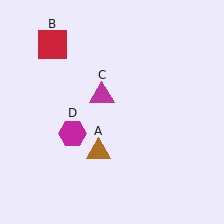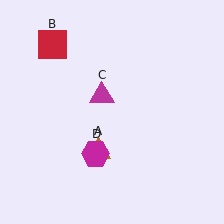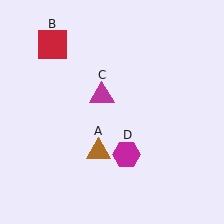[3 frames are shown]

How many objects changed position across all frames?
1 object changed position: magenta hexagon (object D).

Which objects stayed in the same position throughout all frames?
Brown triangle (object A) and red square (object B) and magenta triangle (object C) remained stationary.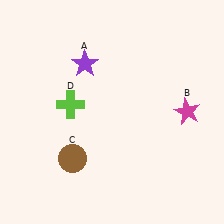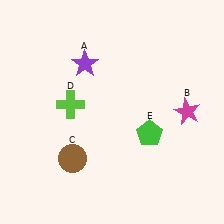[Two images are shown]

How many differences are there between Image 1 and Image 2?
There is 1 difference between the two images.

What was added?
A green pentagon (E) was added in Image 2.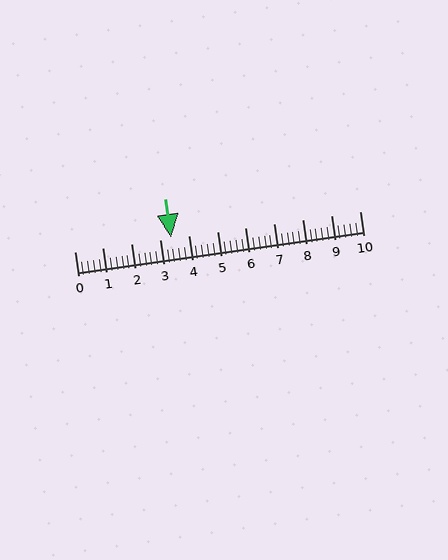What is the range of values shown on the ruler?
The ruler shows values from 0 to 10.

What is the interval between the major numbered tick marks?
The major tick marks are spaced 1 units apart.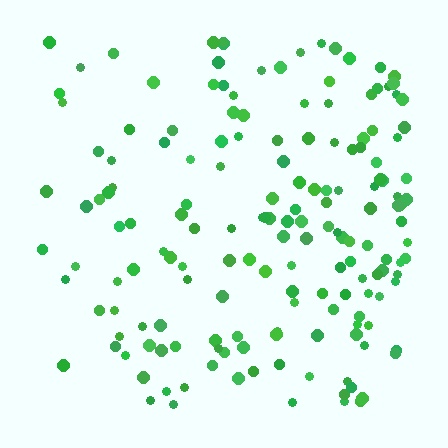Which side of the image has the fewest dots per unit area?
The left.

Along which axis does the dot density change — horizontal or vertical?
Horizontal.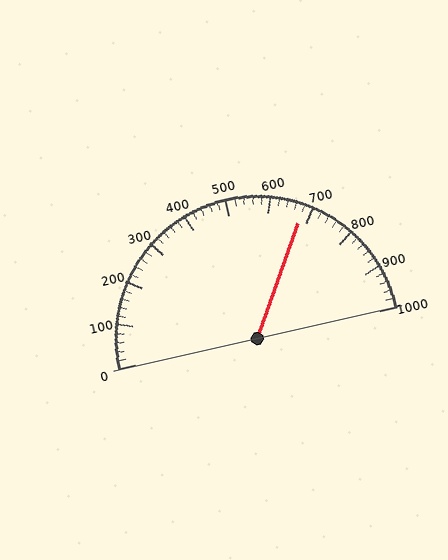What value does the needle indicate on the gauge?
The needle indicates approximately 680.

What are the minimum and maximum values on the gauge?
The gauge ranges from 0 to 1000.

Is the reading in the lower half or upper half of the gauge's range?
The reading is in the upper half of the range (0 to 1000).